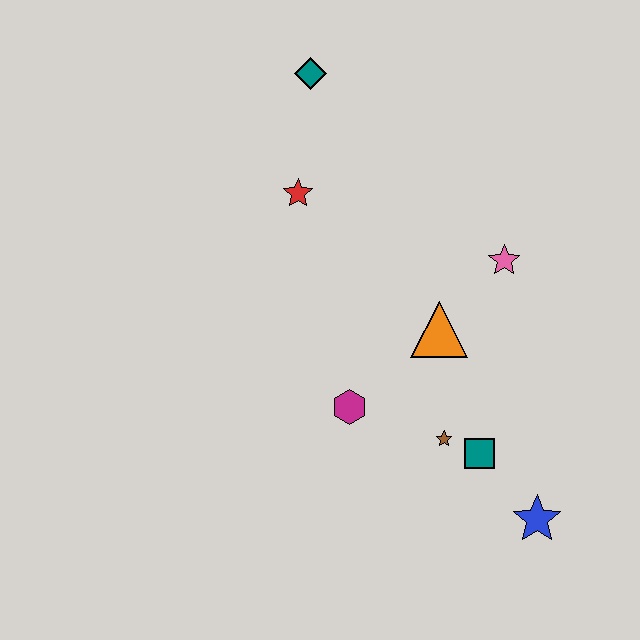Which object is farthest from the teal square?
The teal diamond is farthest from the teal square.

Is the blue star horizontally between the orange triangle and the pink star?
No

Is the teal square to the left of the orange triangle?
No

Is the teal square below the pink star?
Yes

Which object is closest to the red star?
The teal diamond is closest to the red star.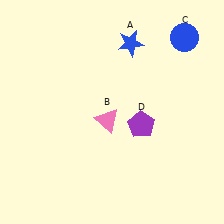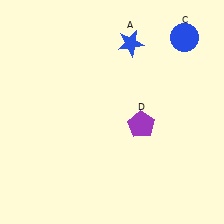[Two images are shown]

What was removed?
The pink triangle (B) was removed in Image 2.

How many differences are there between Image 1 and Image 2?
There is 1 difference between the two images.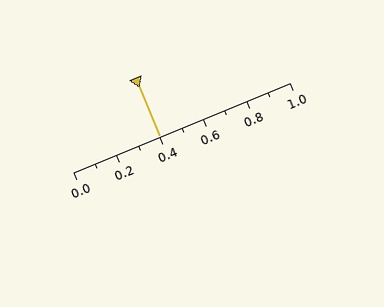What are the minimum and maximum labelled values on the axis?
The axis runs from 0.0 to 1.0.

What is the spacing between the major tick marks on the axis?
The major ticks are spaced 0.2 apart.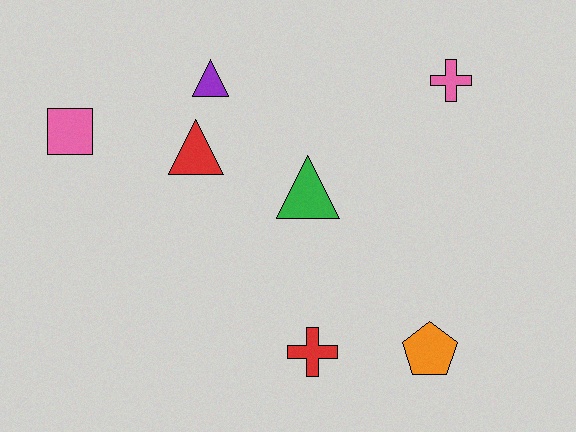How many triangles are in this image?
There are 3 triangles.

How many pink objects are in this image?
There are 2 pink objects.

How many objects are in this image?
There are 7 objects.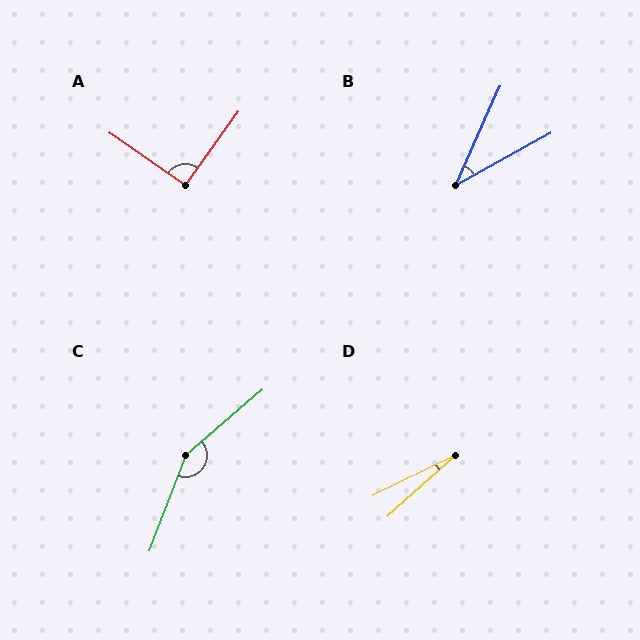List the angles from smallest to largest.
D (16°), B (37°), A (91°), C (151°).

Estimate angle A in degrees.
Approximately 91 degrees.